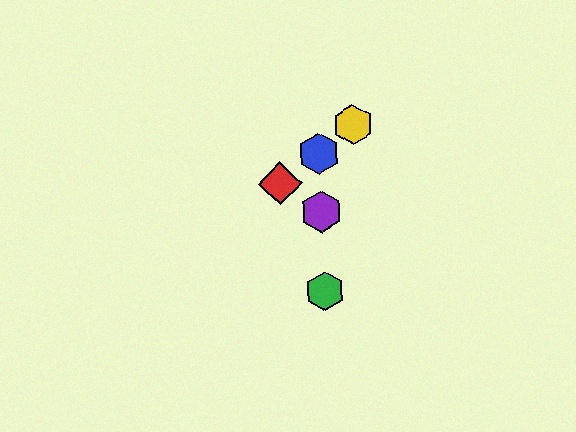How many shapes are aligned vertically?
3 shapes (the blue hexagon, the green hexagon, the purple hexagon) are aligned vertically.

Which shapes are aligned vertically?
The blue hexagon, the green hexagon, the purple hexagon are aligned vertically.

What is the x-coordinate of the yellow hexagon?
The yellow hexagon is at x≈353.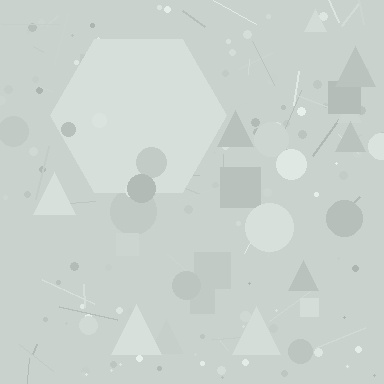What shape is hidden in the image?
A hexagon is hidden in the image.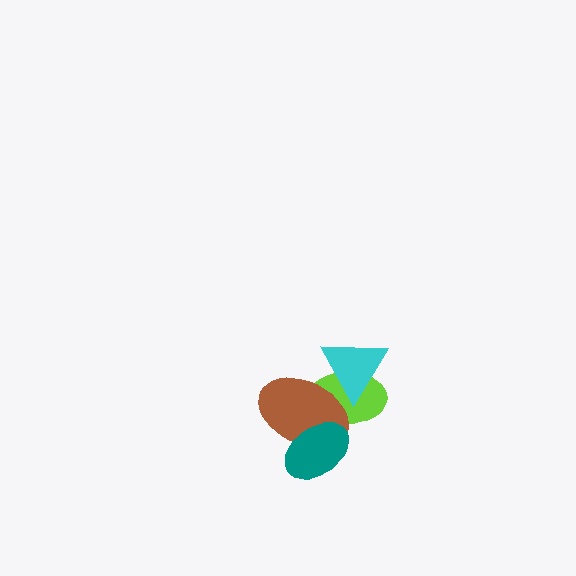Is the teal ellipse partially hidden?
No, no other shape covers it.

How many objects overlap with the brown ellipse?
3 objects overlap with the brown ellipse.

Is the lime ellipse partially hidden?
Yes, it is partially covered by another shape.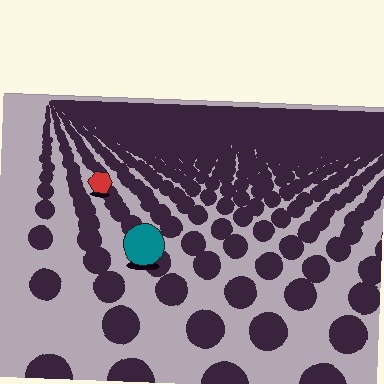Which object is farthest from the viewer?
The red hexagon is farthest from the viewer. It appears smaller and the ground texture around it is denser.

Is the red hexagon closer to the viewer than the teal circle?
No. The teal circle is closer — you can tell from the texture gradient: the ground texture is coarser near it.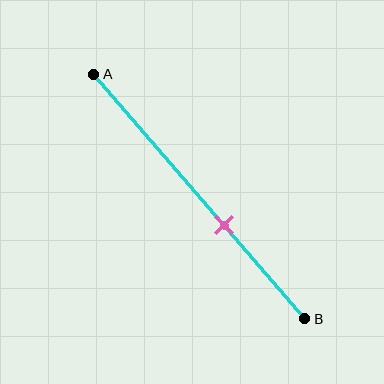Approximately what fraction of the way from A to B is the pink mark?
The pink mark is approximately 60% of the way from A to B.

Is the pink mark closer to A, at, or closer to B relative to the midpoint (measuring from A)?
The pink mark is closer to point B than the midpoint of segment AB.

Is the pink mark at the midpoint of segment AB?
No, the mark is at about 60% from A, not at the 50% midpoint.